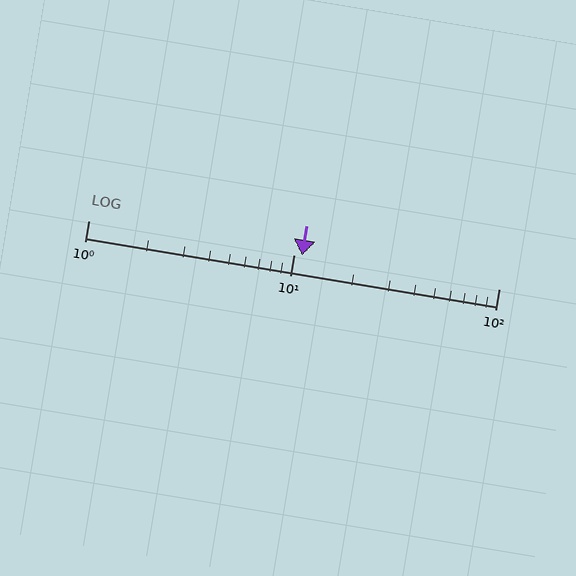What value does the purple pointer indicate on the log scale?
The pointer indicates approximately 11.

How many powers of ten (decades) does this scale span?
The scale spans 2 decades, from 1 to 100.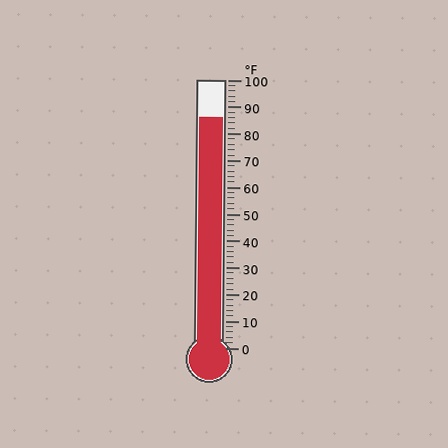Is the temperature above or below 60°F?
The temperature is above 60°F.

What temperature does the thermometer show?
The thermometer shows approximately 86°F.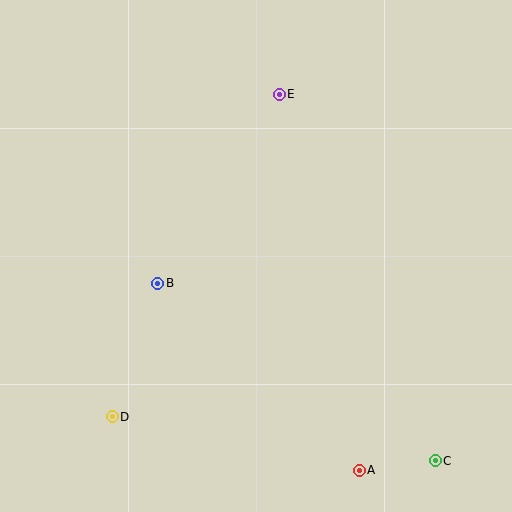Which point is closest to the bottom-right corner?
Point C is closest to the bottom-right corner.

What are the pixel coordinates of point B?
Point B is at (158, 283).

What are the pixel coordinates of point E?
Point E is at (279, 94).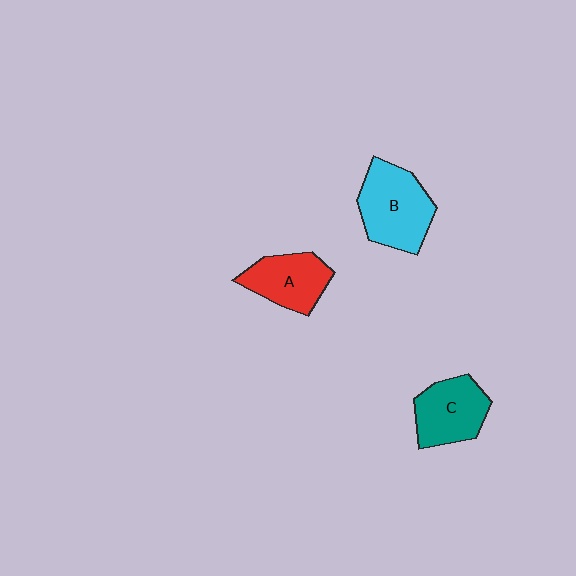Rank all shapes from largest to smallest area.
From largest to smallest: B (cyan), C (teal), A (red).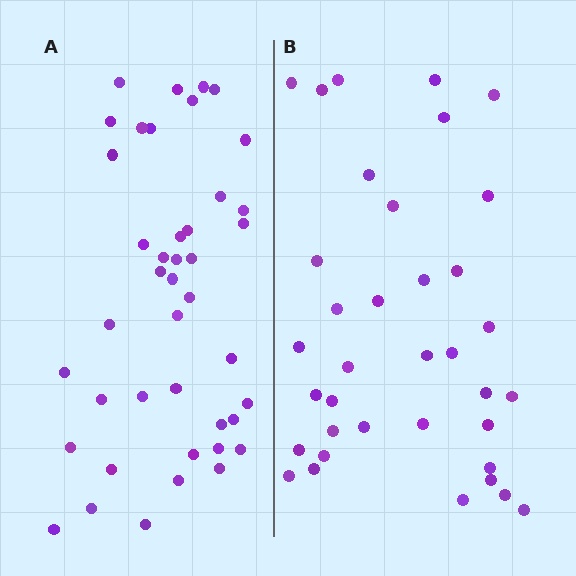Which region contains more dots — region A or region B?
Region A (the left region) has more dots.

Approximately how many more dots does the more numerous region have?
Region A has about 6 more dots than region B.